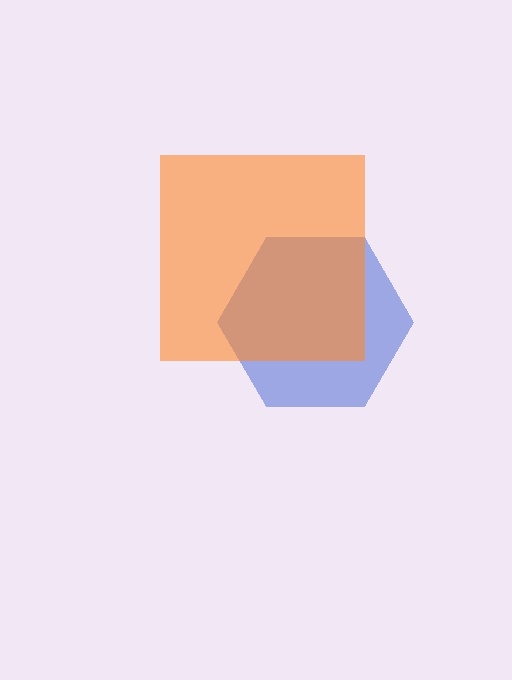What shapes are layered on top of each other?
The layered shapes are: a blue hexagon, an orange square.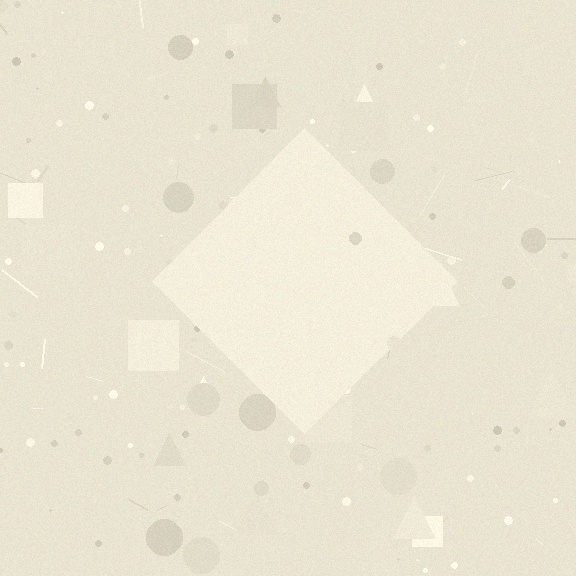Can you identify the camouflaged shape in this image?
The camouflaged shape is a diamond.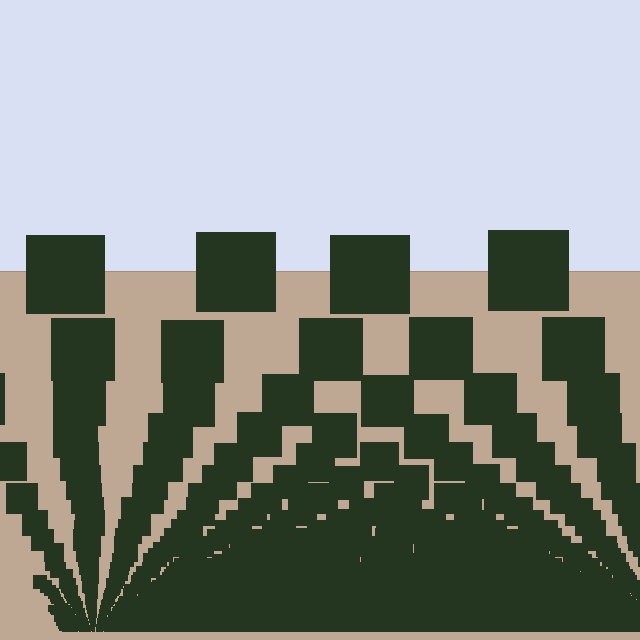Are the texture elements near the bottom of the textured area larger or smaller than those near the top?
Smaller. The gradient is inverted — elements near the bottom are smaller and denser.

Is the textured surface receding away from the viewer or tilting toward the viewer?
The surface appears to tilt toward the viewer. Texture elements get larger and sparser toward the top.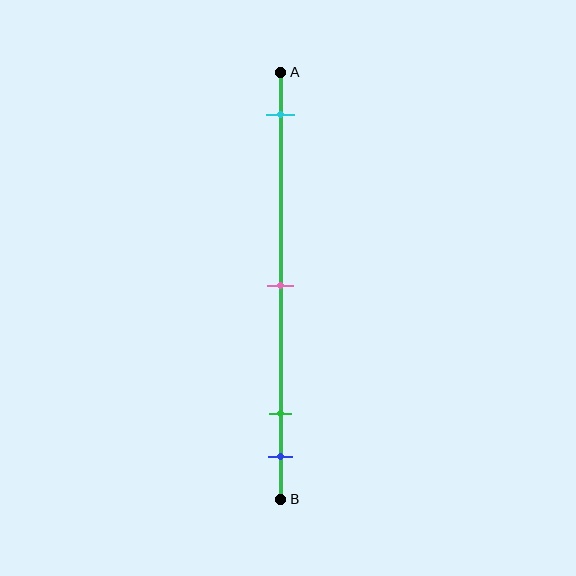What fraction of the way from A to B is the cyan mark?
The cyan mark is approximately 10% (0.1) of the way from A to B.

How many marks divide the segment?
There are 4 marks dividing the segment.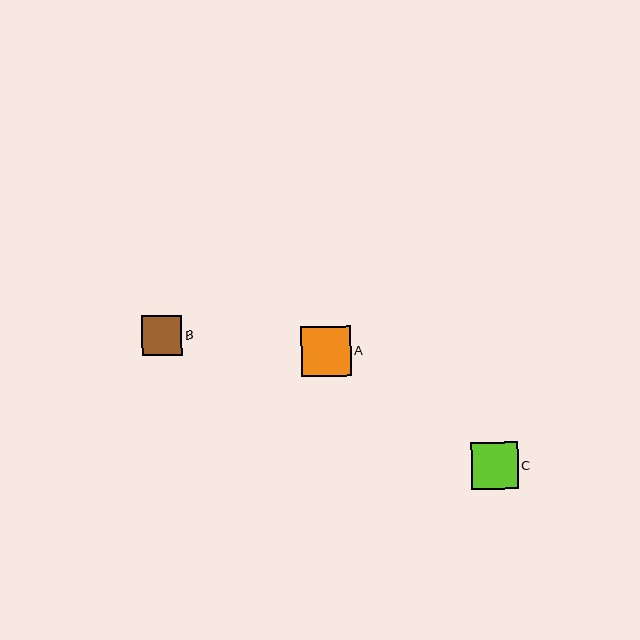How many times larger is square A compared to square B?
Square A is approximately 1.2 times the size of square B.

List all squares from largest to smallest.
From largest to smallest: A, C, B.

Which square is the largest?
Square A is the largest with a size of approximately 49 pixels.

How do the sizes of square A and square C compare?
Square A and square C are approximately the same size.